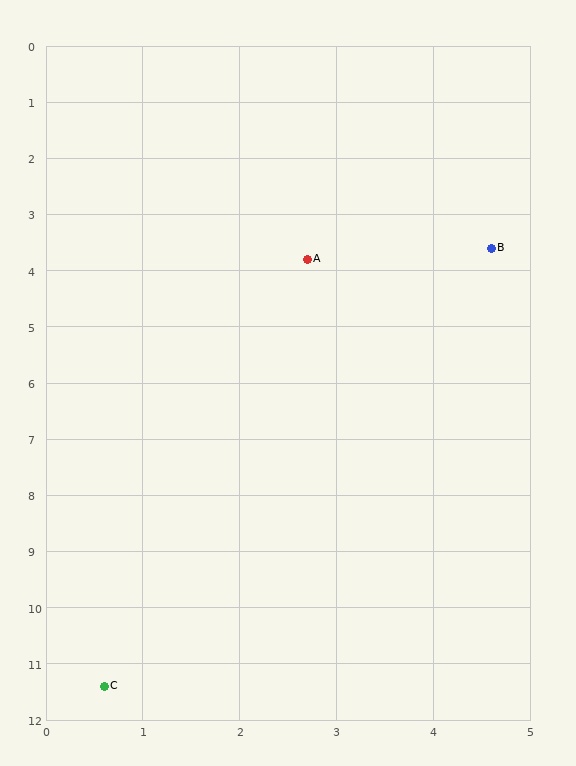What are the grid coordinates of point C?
Point C is at approximately (0.6, 11.4).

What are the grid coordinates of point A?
Point A is at approximately (2.7, 3.8).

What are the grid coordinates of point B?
Point B is at approximately (4.6, 3.6).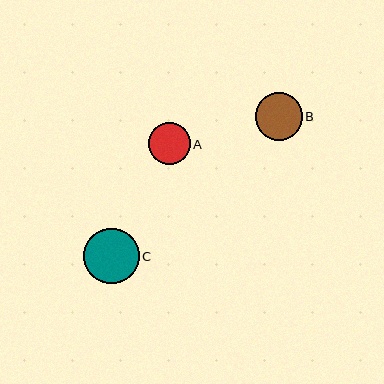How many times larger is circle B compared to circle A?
Circle B is approximately 1.1 times the size of circle A.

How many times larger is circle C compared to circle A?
Circle C is approximately 1.3 times the size of circle A.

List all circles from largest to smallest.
From largest to smallest: C, B, A.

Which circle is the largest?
Circle C is the largest with a size of approximately 55 pixels.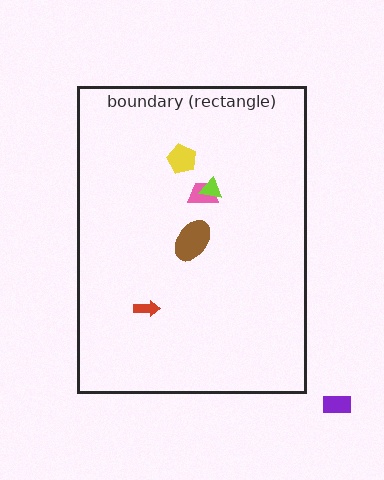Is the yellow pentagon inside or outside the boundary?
Inside.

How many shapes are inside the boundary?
5 inside, 1 outside.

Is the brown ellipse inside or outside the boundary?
Inside.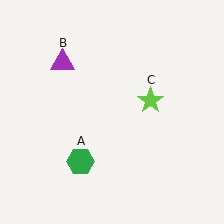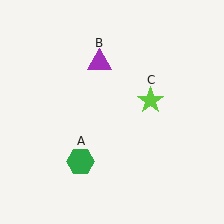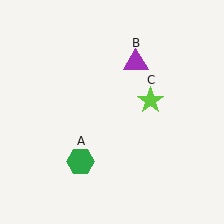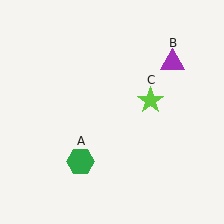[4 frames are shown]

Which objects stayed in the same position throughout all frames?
Green hexagon (object A) and lime star (object C) remained stationary.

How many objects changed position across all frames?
1 object changed position: purple triangle (object B).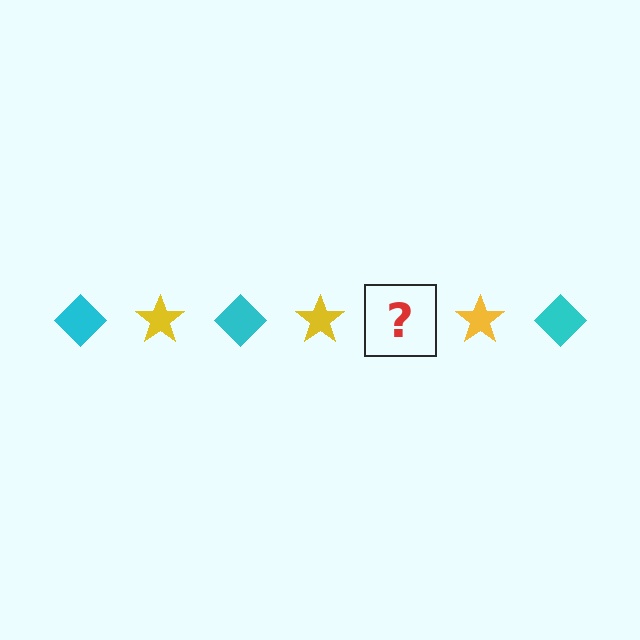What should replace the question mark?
The question mark should be replaced with a cyan diamond.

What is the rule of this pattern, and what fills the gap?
The rule is that the pattern alternates between cyan diamond and yellow star. The gap should be filled with a cyan diamond.